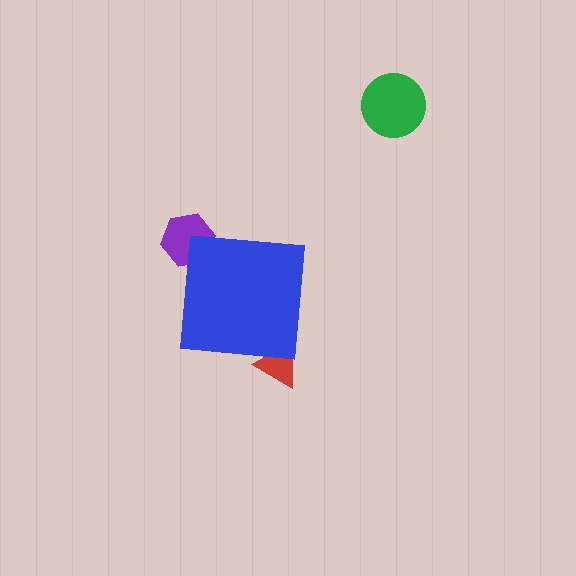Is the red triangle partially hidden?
Yes, the red triangle is partially hidden behind the blue square.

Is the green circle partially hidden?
No, the green circle is fully visible.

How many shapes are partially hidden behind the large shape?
2 shapes are partially hidden.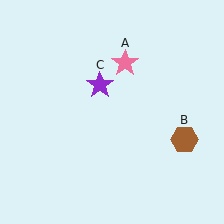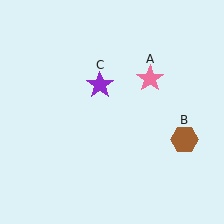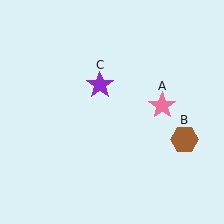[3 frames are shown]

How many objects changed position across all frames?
1 object changed position: pink star (object A).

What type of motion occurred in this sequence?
The pink star (object A) rotated clockwise around the center of the scene.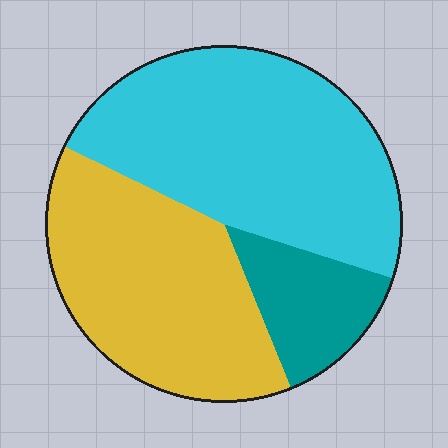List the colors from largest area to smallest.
From largest to smallest: cyan, yellow, teal.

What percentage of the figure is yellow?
Yellow takes up about three eighths (3/8) of the figure.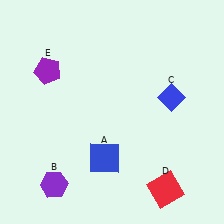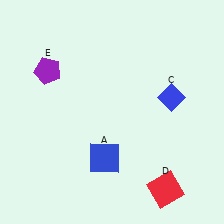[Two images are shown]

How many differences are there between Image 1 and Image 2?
There is 1 difference between the two images.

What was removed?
The purple hexagon (B) was removed in Image 2.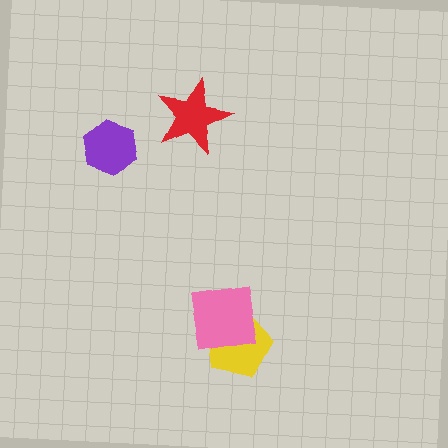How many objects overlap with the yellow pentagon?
1 object overlaps with the yellow pentagon.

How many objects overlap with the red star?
0 objects overlap with the red star.